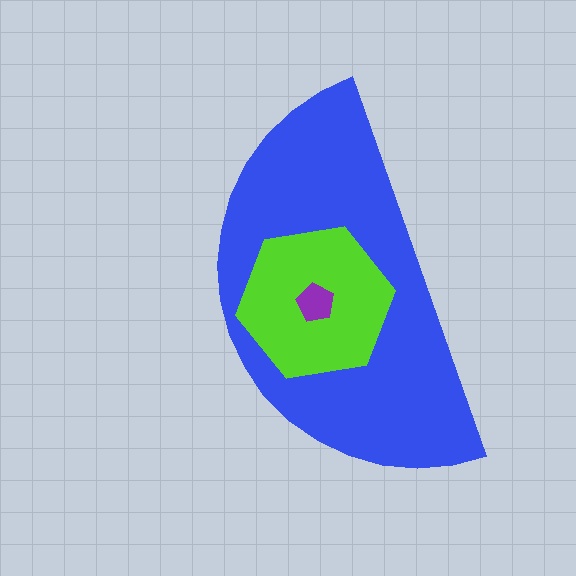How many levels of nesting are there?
3.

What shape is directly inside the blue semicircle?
The lime hexagon.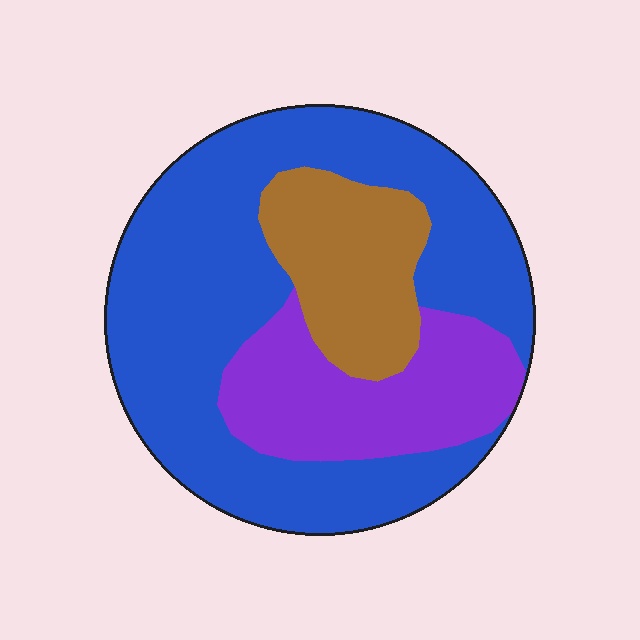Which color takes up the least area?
Brown, at roughly 20%.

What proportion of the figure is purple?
Purple covers around 20% of the figure.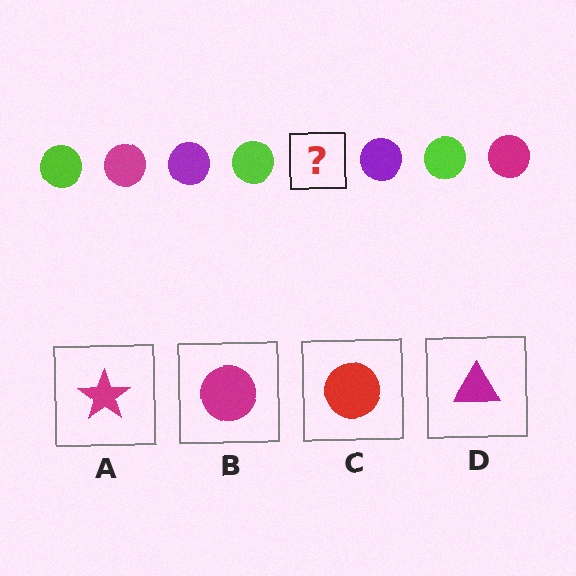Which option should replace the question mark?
Option B.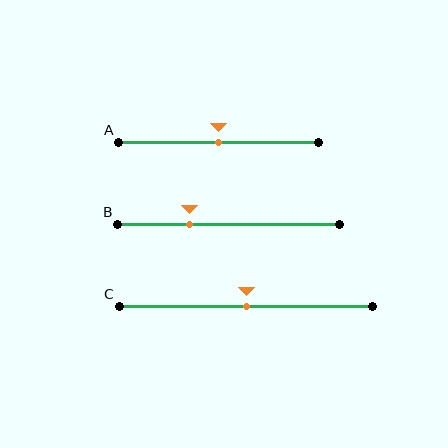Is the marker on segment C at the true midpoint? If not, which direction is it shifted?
Yes, the marker on segment C is at the true midpoint.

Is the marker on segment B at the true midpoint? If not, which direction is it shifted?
No, the marker on segment B is shifted to the left by about 18% of the segment length.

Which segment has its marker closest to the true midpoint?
Segment A has its marker closest to the true midpoint.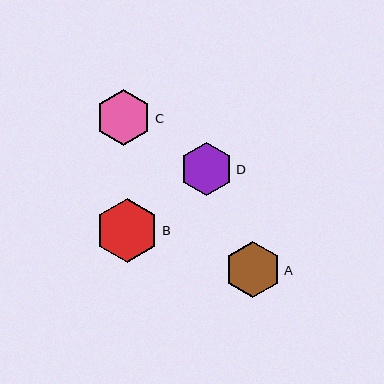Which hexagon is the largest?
Hexagon B is the largest with a size of approximately 64 pixels.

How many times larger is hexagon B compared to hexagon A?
Hexagon B is approximately 1.1 times the size of hexagon A.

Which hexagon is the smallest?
Hexagon D is the smallest with a size of approximately 53 pixels.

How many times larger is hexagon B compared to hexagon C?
Hexagon B is approximately 1.1 times the size of hexagon C.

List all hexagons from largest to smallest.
From largest to smallest: B, A, C, D.